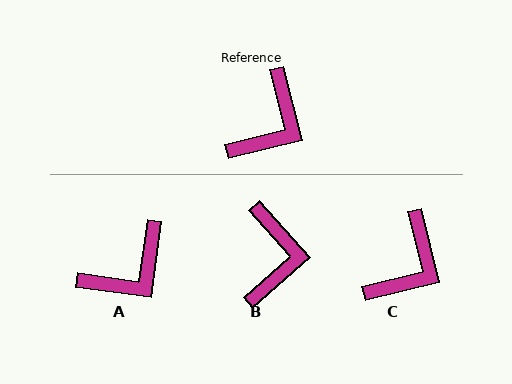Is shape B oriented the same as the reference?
No, it is off by about 28 degrees.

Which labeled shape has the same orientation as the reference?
C.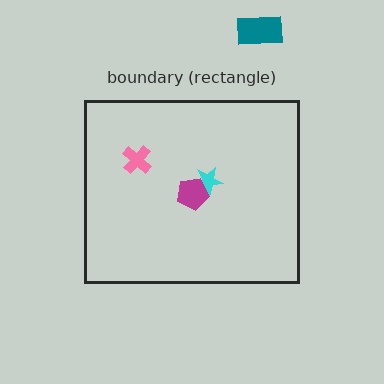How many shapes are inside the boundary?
3 inside, 1 outside.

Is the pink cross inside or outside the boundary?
Inside.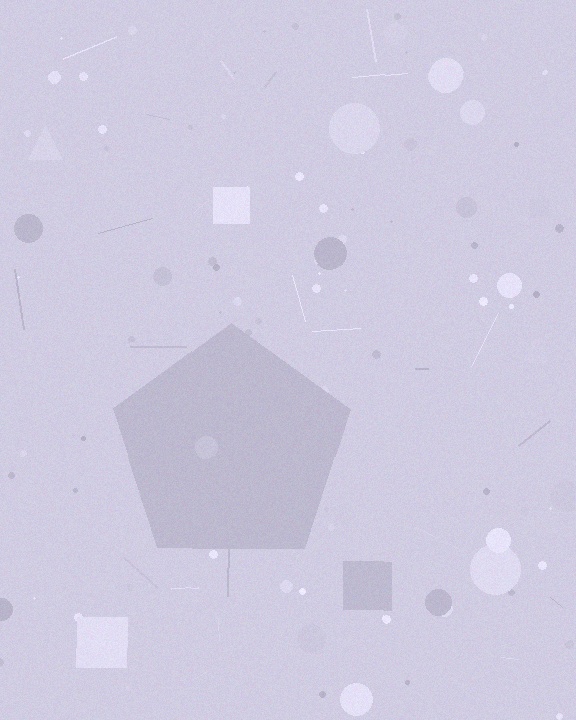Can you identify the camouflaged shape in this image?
The camouflaged shape is a pentagon.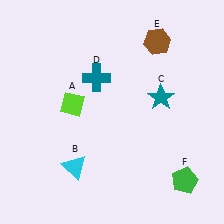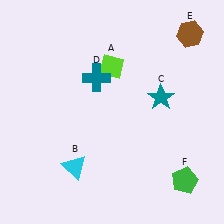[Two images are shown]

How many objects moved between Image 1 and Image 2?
2 objects moved between the two images.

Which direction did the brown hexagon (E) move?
The brown hexagon (E) moved right.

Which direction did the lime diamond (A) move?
The lime diamond (A) moved right.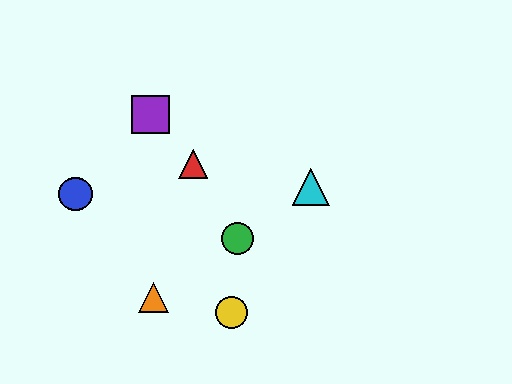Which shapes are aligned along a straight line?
The green circle, the orange triangle, the cyan triangle are aligned along a straight line.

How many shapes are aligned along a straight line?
3 shapes (the green circle, the orange triangle, the cyan triangle) are aligned along a straight line.